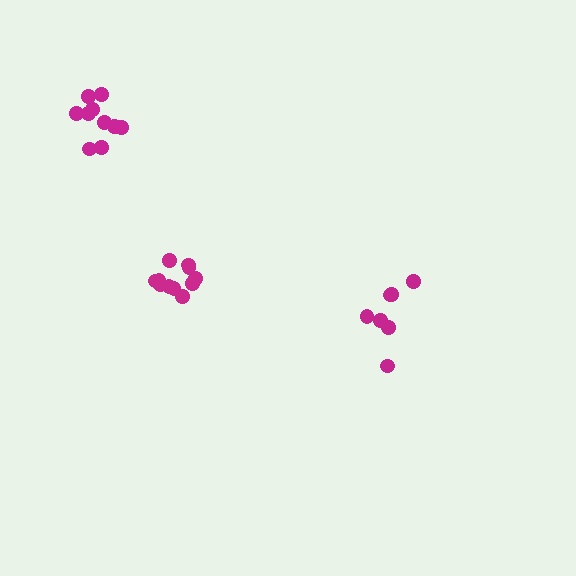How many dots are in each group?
Group 1: 7 dots, Group 2: 10 dots, Group 3: 11 dots (28 total).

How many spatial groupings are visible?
There are 3 spatial groupings.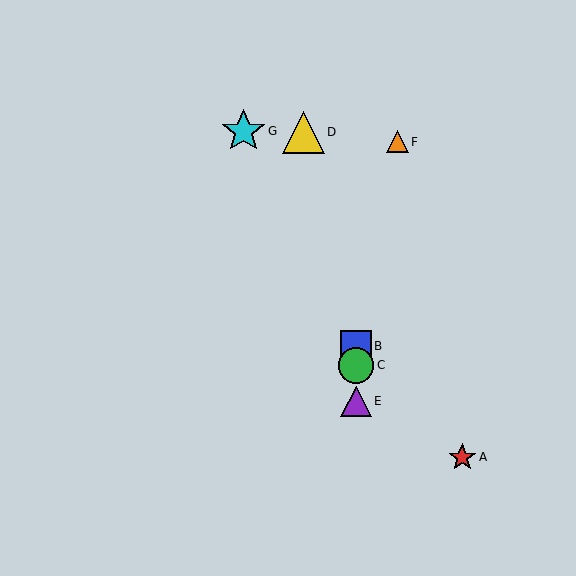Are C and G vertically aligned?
No, C is at x≈356 and G is at x≈244.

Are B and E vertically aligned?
Yes, both are at x≈356.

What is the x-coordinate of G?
Object G is at x≈244.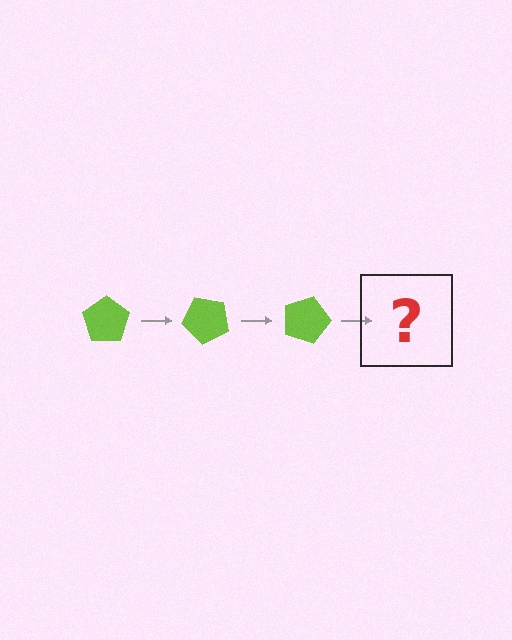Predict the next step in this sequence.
The next step is a lime pentagon rotated 135 degrees.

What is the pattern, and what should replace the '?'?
The pattern is that the pentagon rotates 45 degrees each step. The '?' should be a lime pentagon rotated 135 degrees.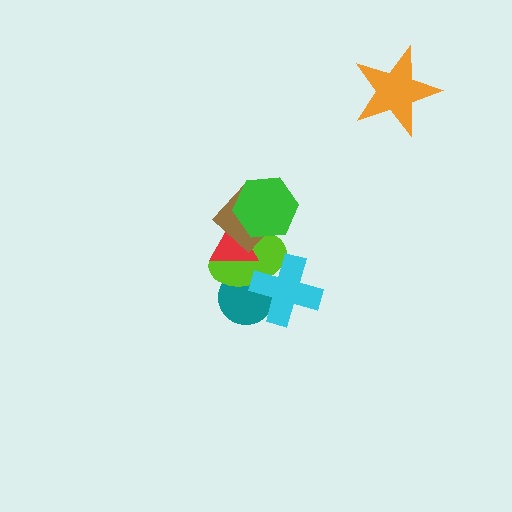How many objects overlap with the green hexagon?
3 objects overlap with the green hexagon.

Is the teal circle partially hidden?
Yes, it is partially covered by another shape.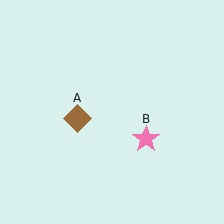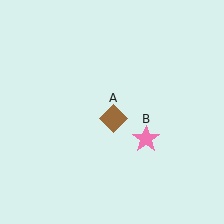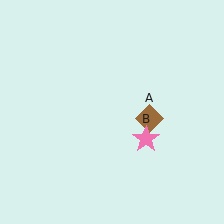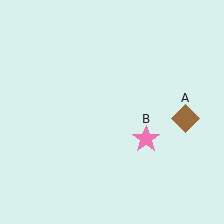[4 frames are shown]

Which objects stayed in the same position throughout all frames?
Pink star (object B) remained stationary.